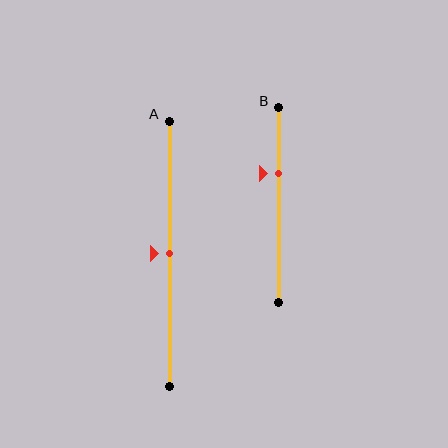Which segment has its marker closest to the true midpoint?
Segment A has its marker closest to the true midpoint.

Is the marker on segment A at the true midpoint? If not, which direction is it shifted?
Yes, the marker on segment A is at the true midpoint.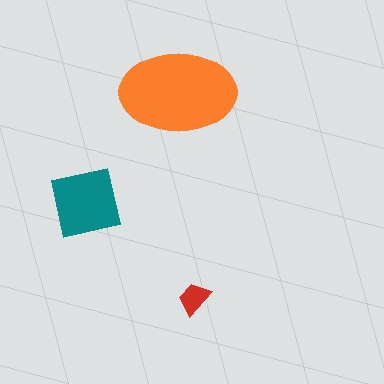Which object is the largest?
The orange ellipse.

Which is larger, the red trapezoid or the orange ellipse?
The orange ellipse.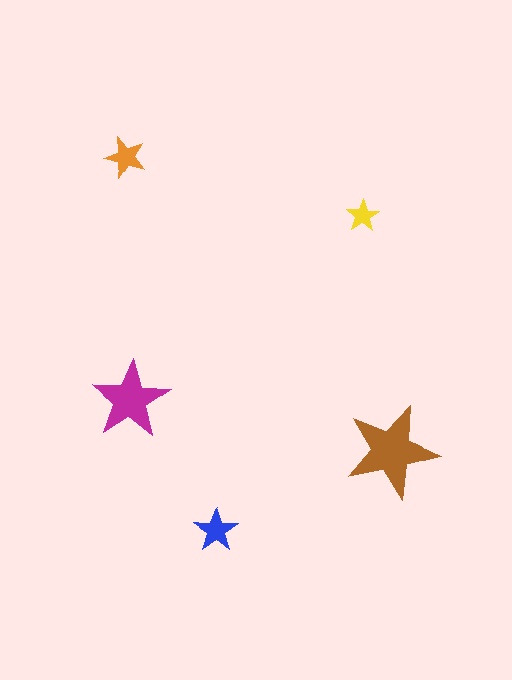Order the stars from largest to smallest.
the brown one, the magenta one, the blue one, the orange one, the yellow one.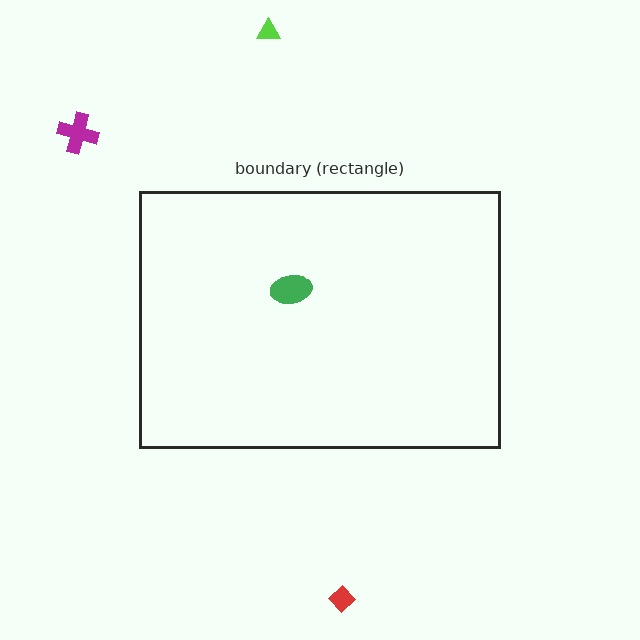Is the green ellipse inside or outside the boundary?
Inside.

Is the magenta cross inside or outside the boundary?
Outside.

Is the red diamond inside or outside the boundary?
Outside.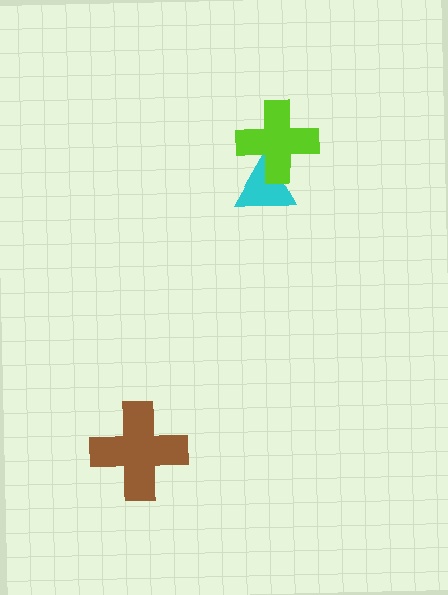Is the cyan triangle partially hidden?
Yes, it is partially covered by another shape.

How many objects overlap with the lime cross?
1 object overlaps with the lime cross.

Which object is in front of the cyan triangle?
The lime cross is in front of the cyan triangle.